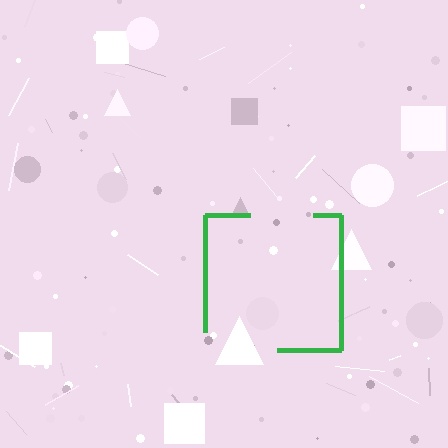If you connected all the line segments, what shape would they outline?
They would outline a square.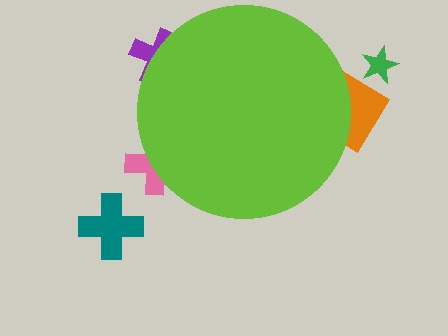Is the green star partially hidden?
No, the green star is fully visible.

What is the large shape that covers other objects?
A lime circle.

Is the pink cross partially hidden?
Yes, the pink cross is partially hidden behind the lime circle.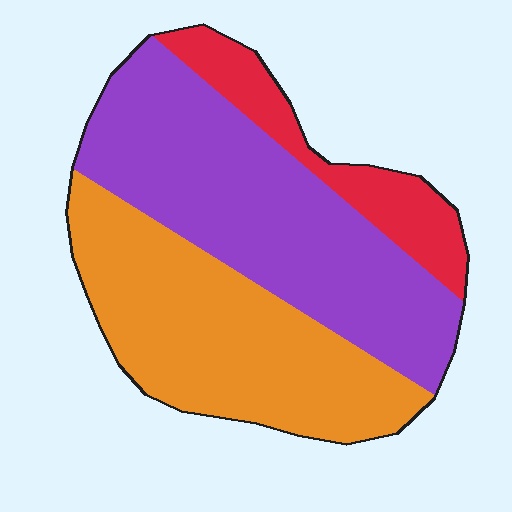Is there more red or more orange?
Orange.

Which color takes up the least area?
Red, at roughly 15%.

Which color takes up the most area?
Purple, at roughly 45%.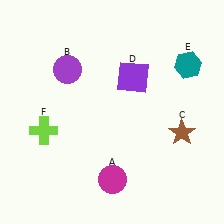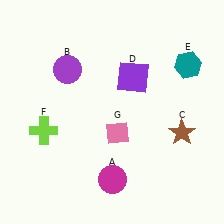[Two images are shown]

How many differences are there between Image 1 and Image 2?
There is 1 difference between the two images.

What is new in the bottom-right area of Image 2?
A pink diamond (G) was added in the bottom-right area of Image 2.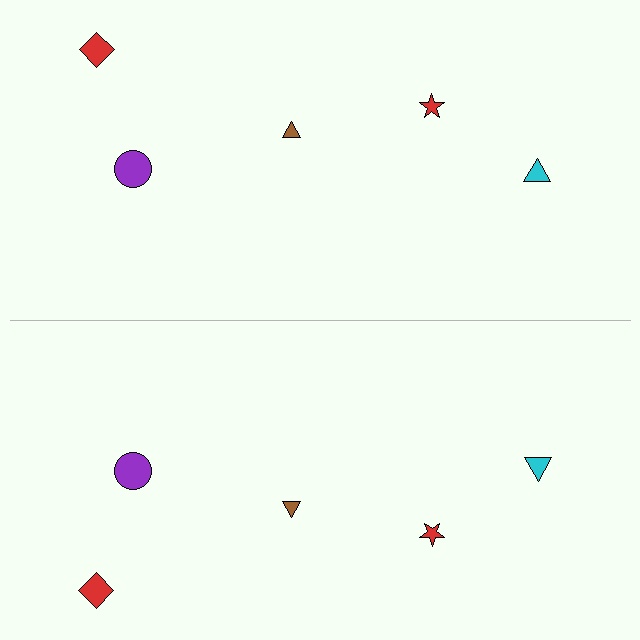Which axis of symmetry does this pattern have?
The pattern has a horizontal axis of symmetry running through the center of the image.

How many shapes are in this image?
There are 10 shapes in this image.